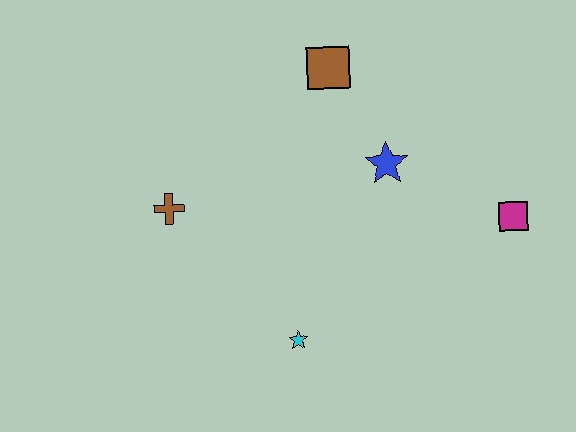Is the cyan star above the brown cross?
No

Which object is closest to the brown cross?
The cyan star is closest to the brown cross.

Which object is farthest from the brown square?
The cyan star is farthest from the brown square.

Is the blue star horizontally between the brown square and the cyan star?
No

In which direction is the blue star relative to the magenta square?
The blue star is to the left of the magenta square.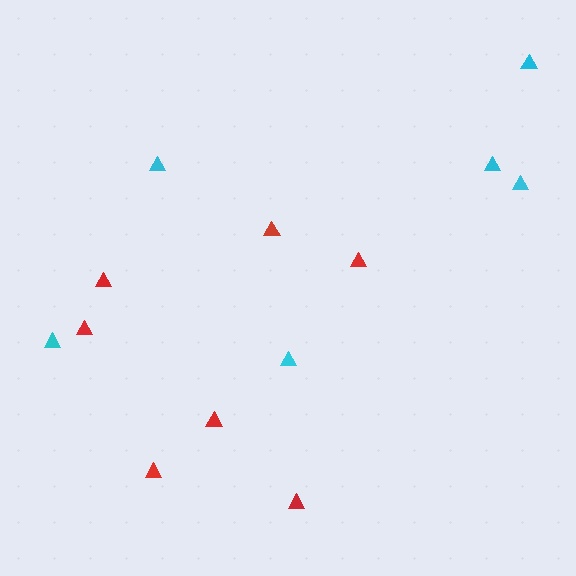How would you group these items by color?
There are 2 groups: one group of red triangles (7) and one group of cyan triangles (6).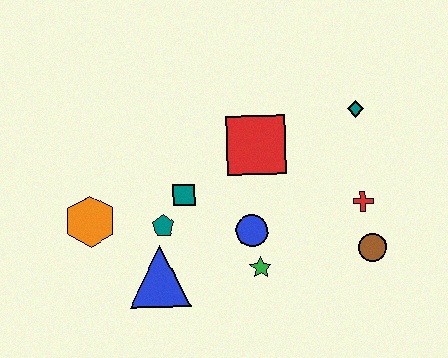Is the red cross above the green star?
Yes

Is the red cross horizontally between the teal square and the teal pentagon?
No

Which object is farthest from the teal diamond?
The orange hexagon is farthest from the teal diamond.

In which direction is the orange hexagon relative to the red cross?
The orange hexagon is to the left of the red cross.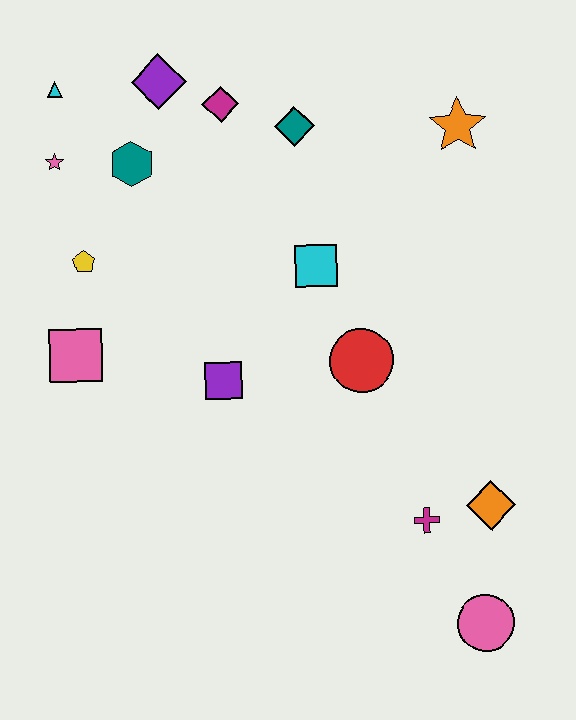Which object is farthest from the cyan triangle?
The pink circle is farthest from the cyan triangle.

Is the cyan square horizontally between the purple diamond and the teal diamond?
No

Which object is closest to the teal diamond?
The magenta diamond is closest to the teal diamond.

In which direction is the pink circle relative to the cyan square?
The pink circle is below the cyan square.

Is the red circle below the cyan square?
Yes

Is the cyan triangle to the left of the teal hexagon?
Yes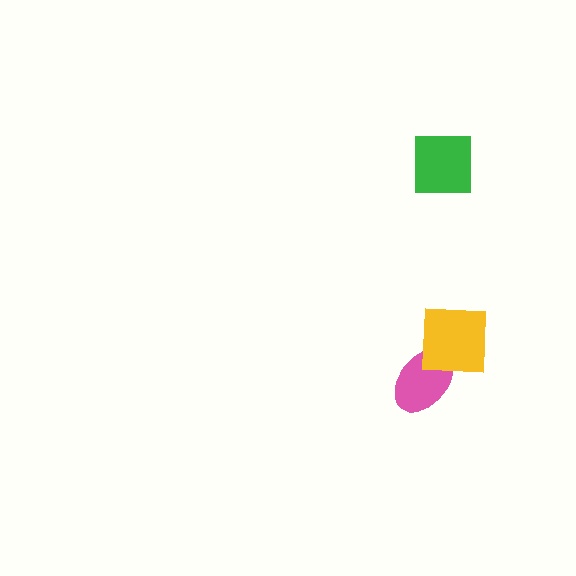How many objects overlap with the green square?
0 objects overlap with the green square.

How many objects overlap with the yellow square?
1 object overlaps with the yellow square.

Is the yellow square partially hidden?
No, no other shape covers it.